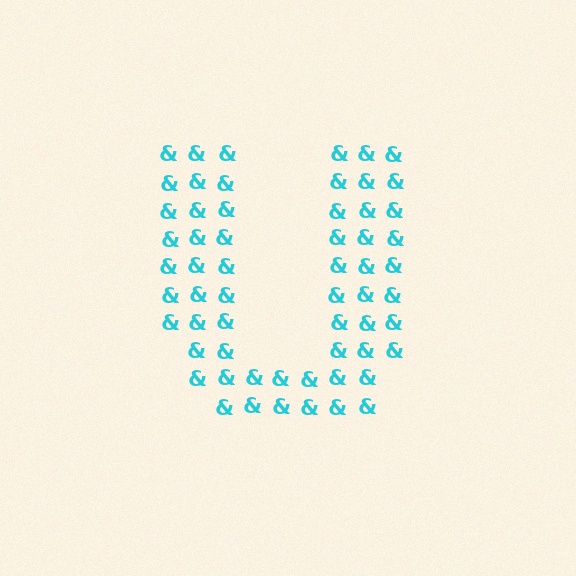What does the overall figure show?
The overall figure shows the letter U.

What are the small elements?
The small elements are ampersands.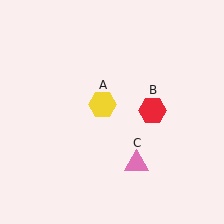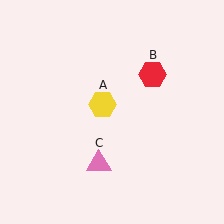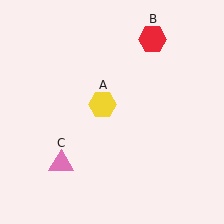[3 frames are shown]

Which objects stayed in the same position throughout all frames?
Yellow hexagon (object A) remained stationary.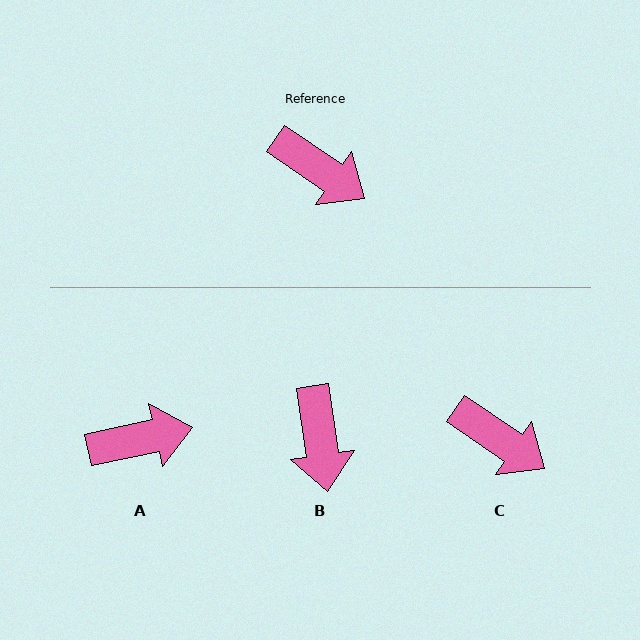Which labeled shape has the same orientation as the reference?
C.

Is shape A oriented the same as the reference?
No, it is off by about 47 degrees.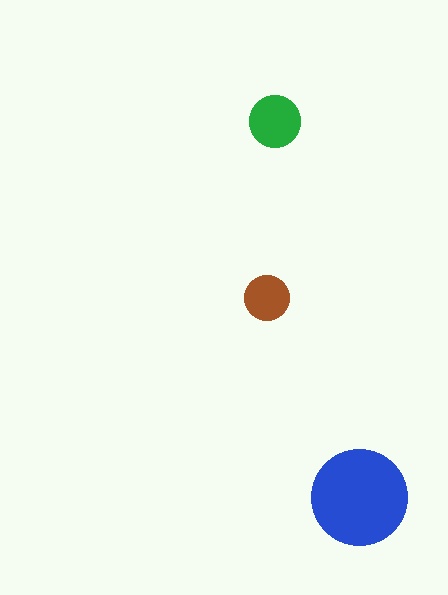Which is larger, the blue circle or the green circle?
The blue one.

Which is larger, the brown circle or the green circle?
The green one.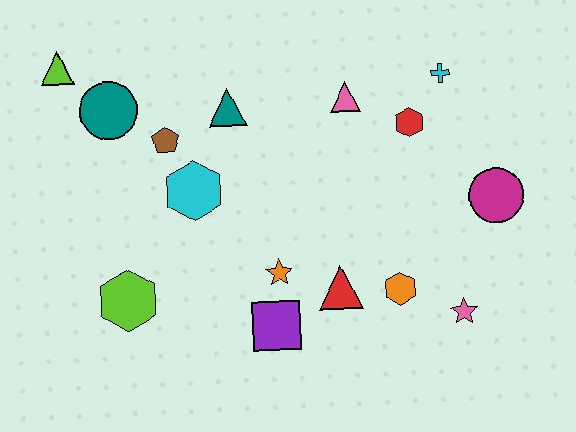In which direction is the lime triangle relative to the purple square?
The lime triangle is above the purple square.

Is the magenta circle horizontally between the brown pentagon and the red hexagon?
No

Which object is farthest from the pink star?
The lime triangle is farthest from the pink star.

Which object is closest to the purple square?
The orange star is closest to the purple square.